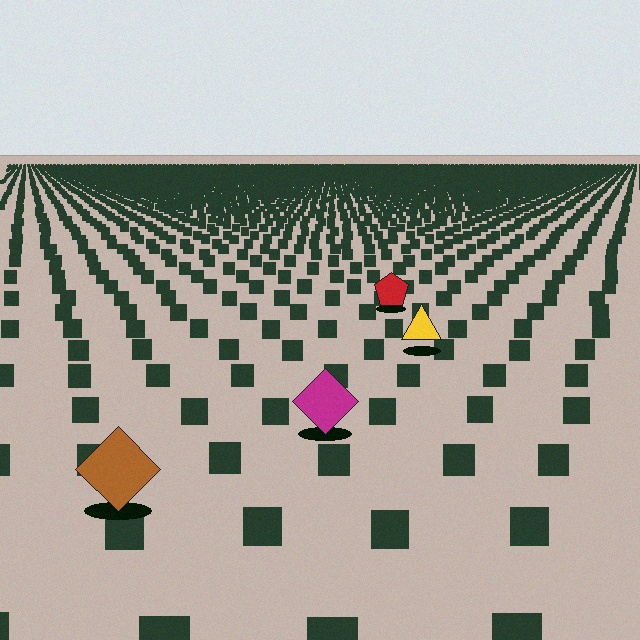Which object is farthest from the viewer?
The red pentagon is farthest from the viewer. It appears smaller and the ground texture around it is denser.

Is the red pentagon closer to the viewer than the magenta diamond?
No. The magenta diamond is closer — you can tell from the texture gradient: the ground texture is coarser near it.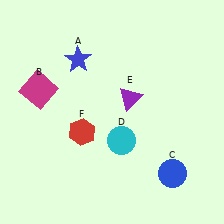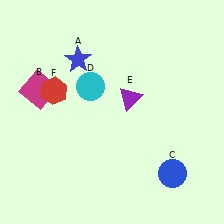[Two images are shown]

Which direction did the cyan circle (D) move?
The cyan circle (D) moved up.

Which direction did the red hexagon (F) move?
The red hexagon (F) moved up.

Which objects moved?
The objects that moved are: the cyan circle (D), the red hexagon (F).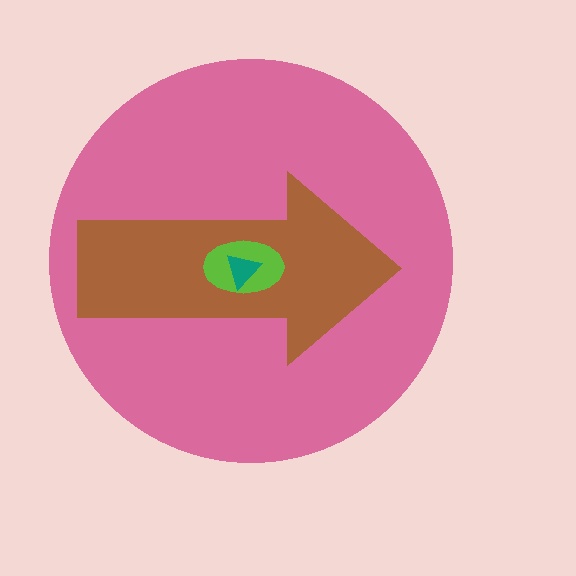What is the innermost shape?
The teal triangle.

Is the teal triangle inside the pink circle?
Yes.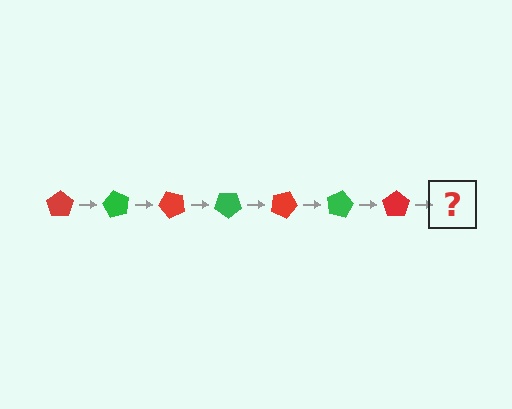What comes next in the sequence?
The next element should be a green pentagon, rotated 420 degrees from the start.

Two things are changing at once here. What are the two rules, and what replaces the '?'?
The two rules are that it rotates 60 degrees each step and the color cycles through red and green. The '?' should be a green pentagon, rotated 420 degrees from the start.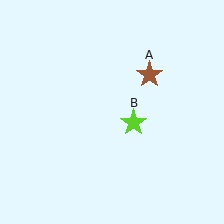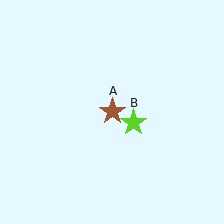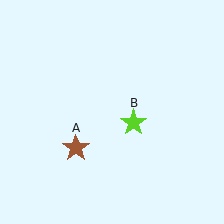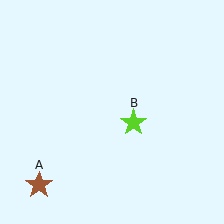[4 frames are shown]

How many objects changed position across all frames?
1 object changed position: brown star (object A).